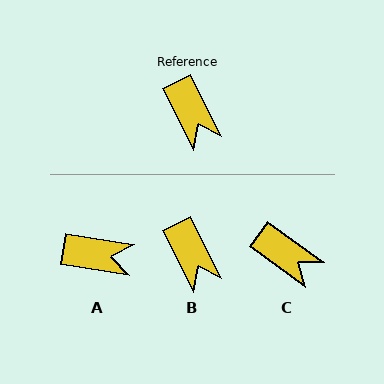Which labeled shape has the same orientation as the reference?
B.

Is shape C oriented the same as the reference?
No, it is off by about 28 degrees.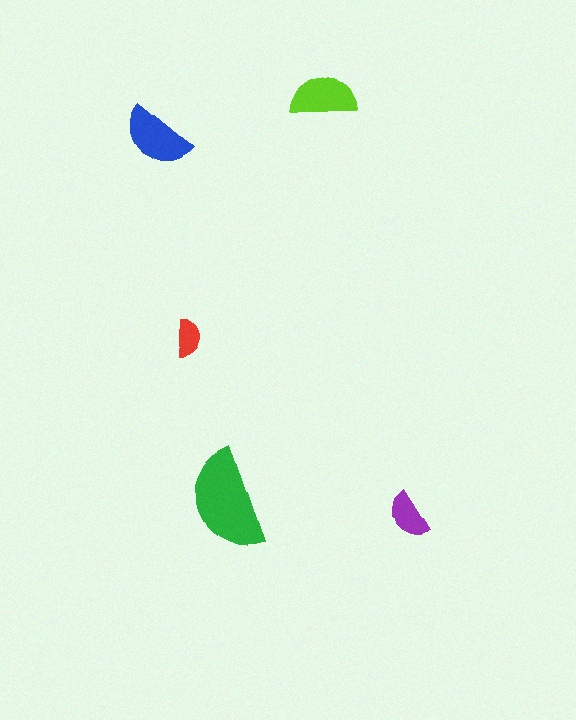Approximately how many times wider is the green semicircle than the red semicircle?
About 2.5 times wider.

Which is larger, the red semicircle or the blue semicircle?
The blue one.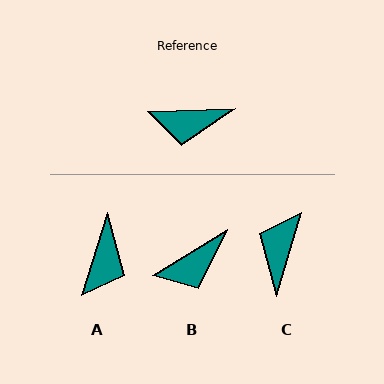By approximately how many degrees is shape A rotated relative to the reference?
Approximately 70 degrees counter-clockwise.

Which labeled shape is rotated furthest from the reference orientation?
C, about 109 degrees away.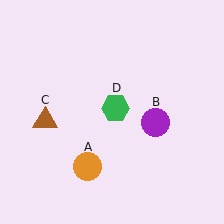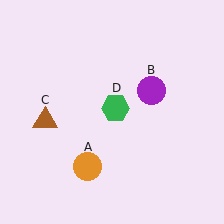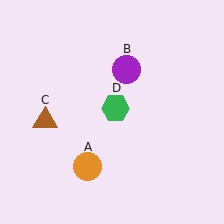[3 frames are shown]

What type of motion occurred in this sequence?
The purple circle (object B) rotated counterclockwise around the center of the scene.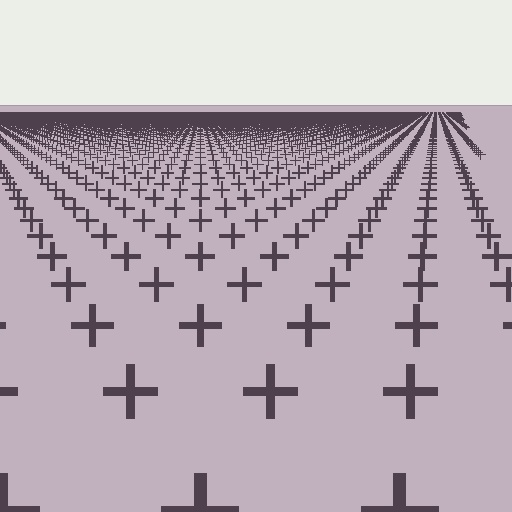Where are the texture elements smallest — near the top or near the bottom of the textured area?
Near the top.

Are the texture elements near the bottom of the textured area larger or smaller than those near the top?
Larger. Near the bottom, elements are closer to the viewer and appear at a bigger on-screen size.